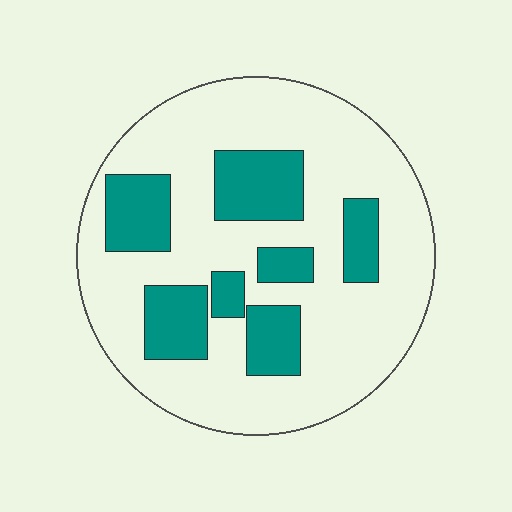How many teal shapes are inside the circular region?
7.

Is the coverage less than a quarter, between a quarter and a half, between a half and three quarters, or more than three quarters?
Between a quarter and a half.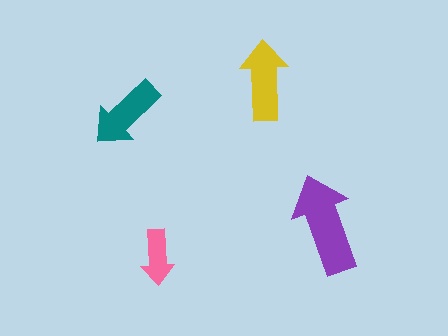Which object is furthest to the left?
The teal arrow is leftmost.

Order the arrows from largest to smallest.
the purple one, the yellow one, the teal one, the pink one.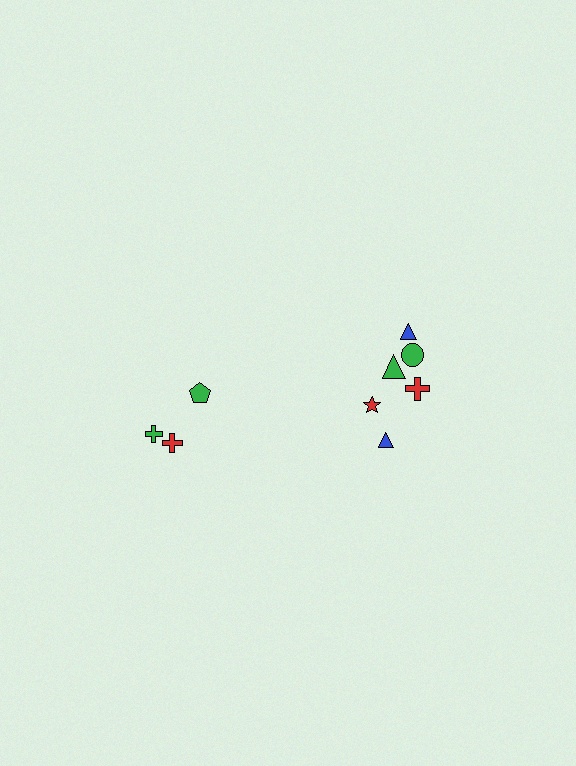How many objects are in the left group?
There are 3 objects.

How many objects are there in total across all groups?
There are 9 objects.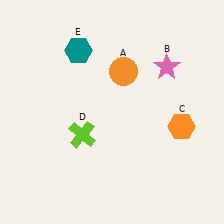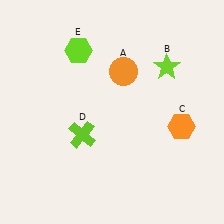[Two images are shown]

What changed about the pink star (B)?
In Image 1, B is pink. In Image 2, it changed to lime.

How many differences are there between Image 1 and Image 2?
There are 2 differences between the two images.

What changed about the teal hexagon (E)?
In Image 1, E is teal. In Image 2, it changed to lime.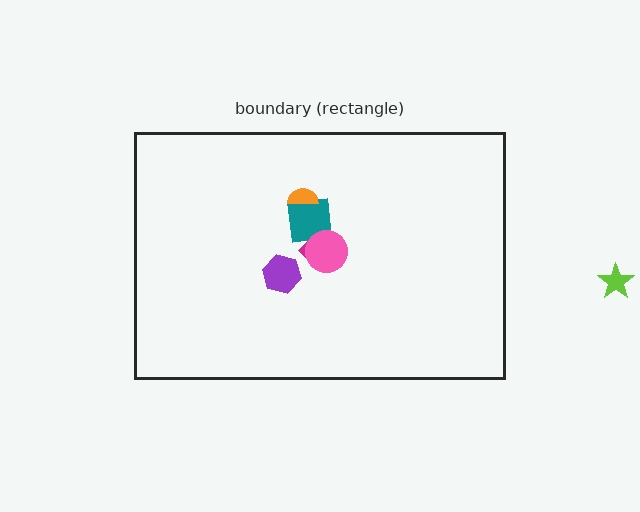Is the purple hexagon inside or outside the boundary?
Inside.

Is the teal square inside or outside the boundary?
Inside.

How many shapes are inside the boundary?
5 inside, 1 outside.